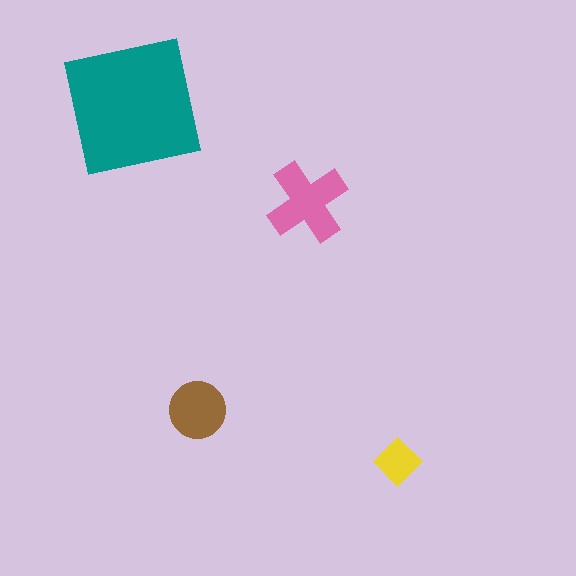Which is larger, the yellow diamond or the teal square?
The teal square.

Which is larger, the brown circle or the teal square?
The teal square.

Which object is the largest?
The teal square.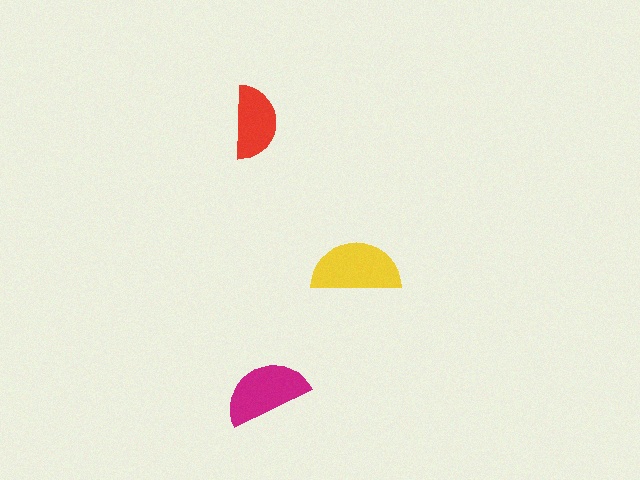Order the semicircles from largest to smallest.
the yellow one, the magenta one, the red one.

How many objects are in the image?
There are 3 objects in the image.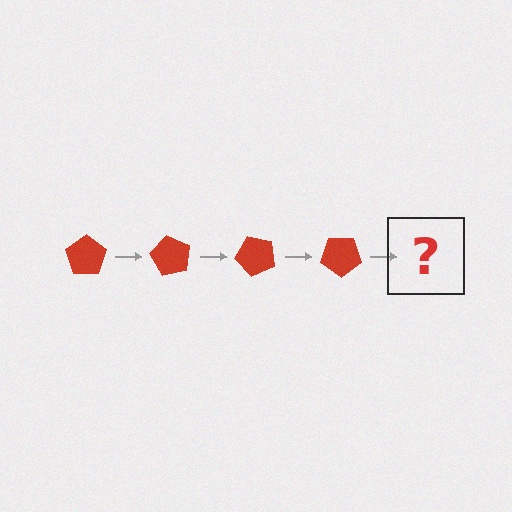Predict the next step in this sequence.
The next step is a red pentagon rotated 240 degrees.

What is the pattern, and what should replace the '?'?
The pattern is that the pentagon rotates 60 degrees each step. The '?' should be a red pentagon rotated 240 degrees.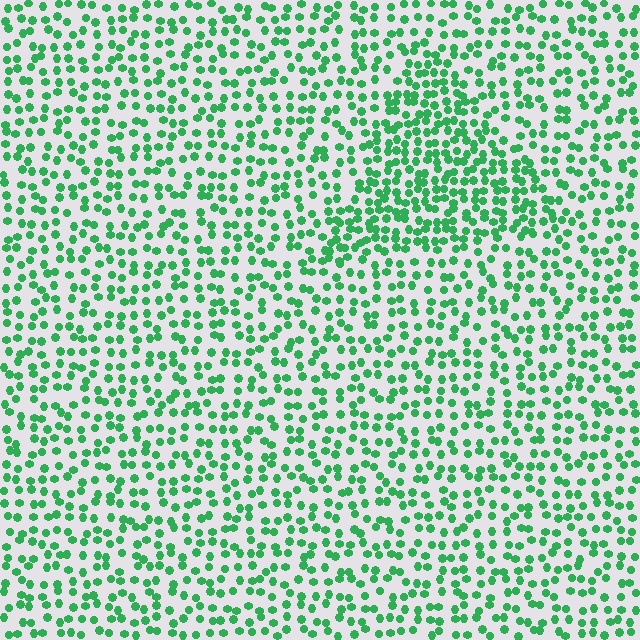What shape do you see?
I see a triangle.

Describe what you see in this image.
The image contains small green elements arranged at two different densities. A triangle-shaped region is visible where the elements are more densely packed than the surrounding area.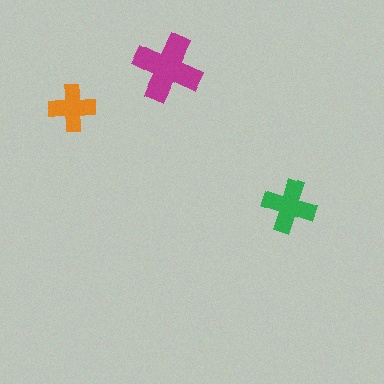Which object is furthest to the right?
The green cross is rightmost.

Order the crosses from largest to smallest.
the magenta one, the green one, the orange one.